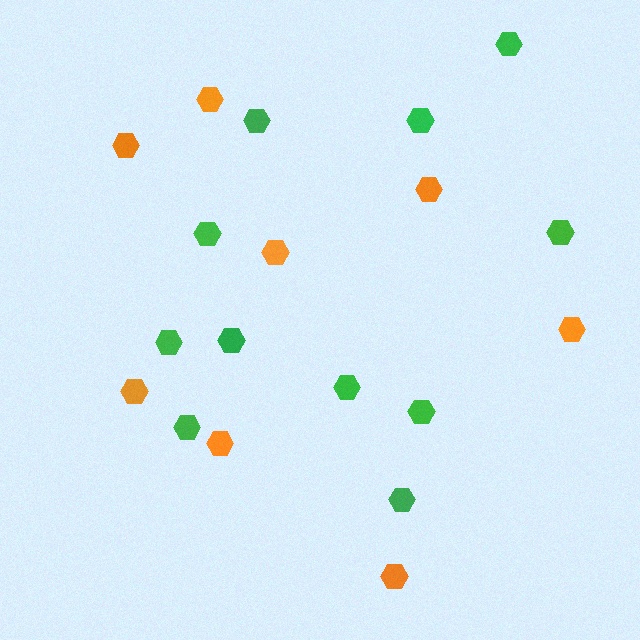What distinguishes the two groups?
There are 2 groups: one group of orange hexagons (8) and one group of green hexagons (11).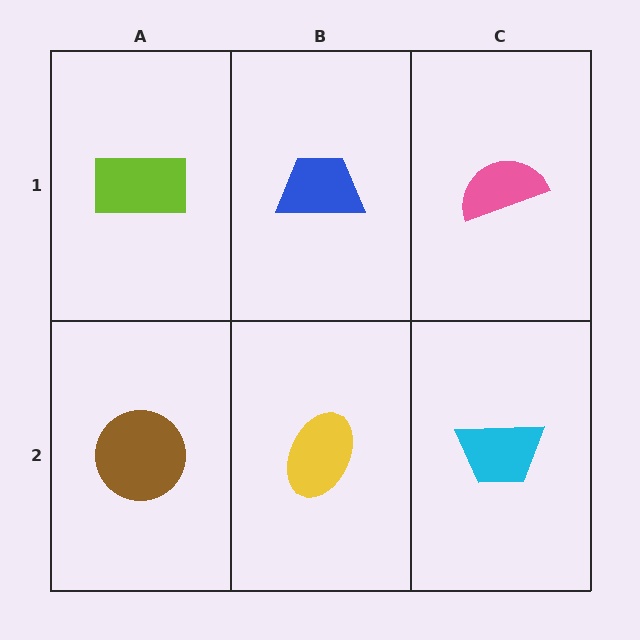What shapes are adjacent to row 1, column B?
A yellow ellipse (row 2, column B), a lime rectangle (row 1, column A), a pink semicircle (row 1, column C).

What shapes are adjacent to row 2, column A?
A lime rectangle (row 1, column A), a yellow ellipse (row 2, column B).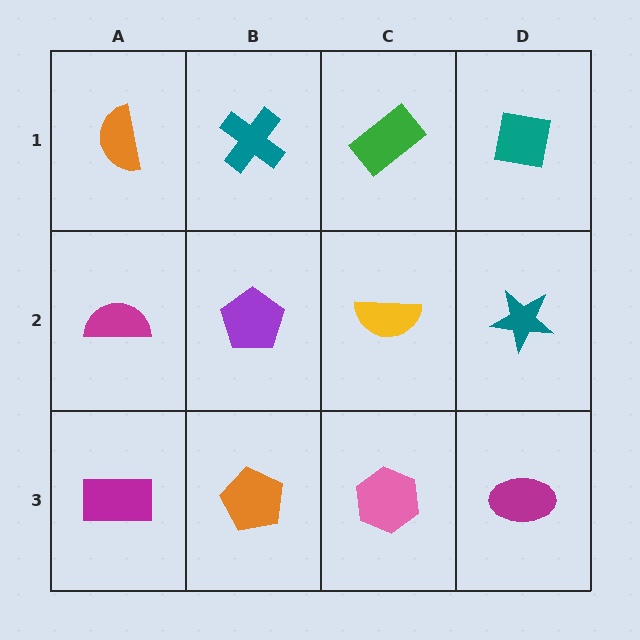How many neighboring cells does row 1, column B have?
3.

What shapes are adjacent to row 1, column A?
A magenta semicircle (row 2, column A), a teal cross (row 1, column B).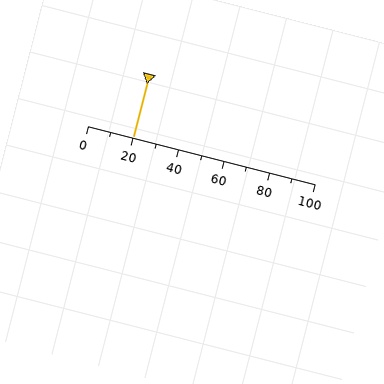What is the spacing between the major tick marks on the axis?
The major ticks are spaced 20 apart.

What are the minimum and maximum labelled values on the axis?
The axis runs from 0 to 100.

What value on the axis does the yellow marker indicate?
The marker indicates approximately 20.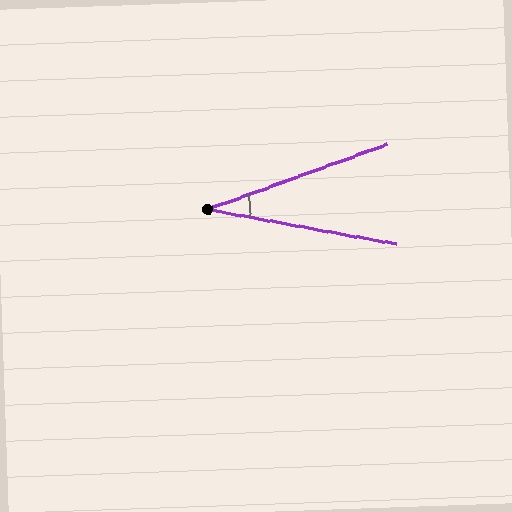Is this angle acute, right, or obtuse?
It is acute.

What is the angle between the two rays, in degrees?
Approximately 30 degrees.